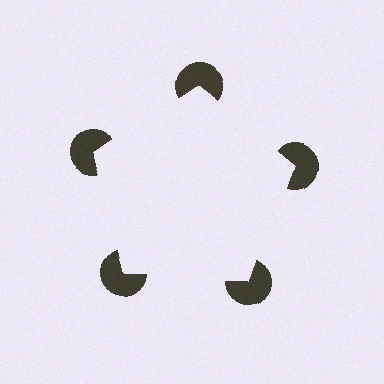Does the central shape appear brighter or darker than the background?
It typically appears slightly brighter than the background, even though no actual brightness change is drawn.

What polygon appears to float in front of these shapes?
An illusory pentagon — its edges are inferred from the aligned wedge cuts in the pac-man discs, not physically drawn.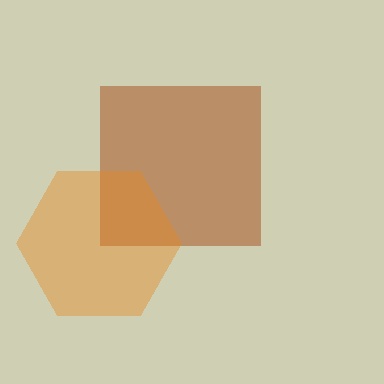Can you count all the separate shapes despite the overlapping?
Yes, there are 2 separate shapes.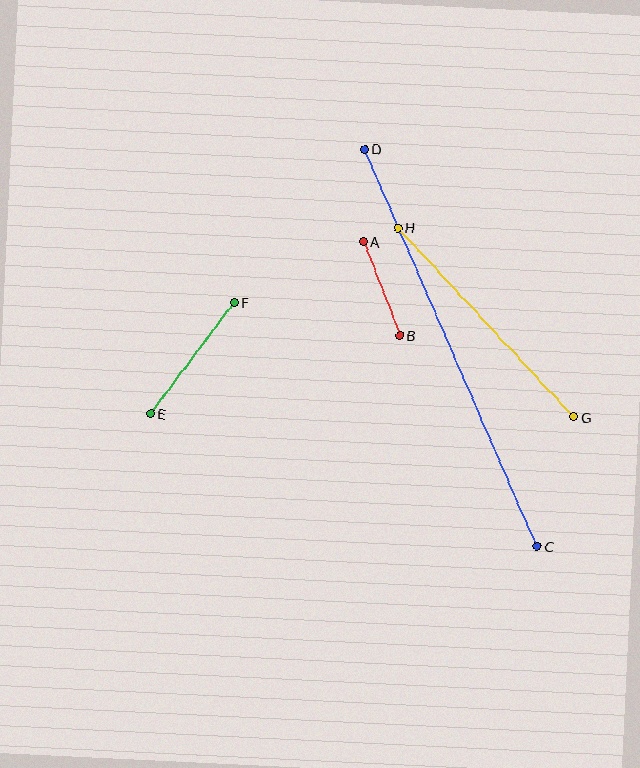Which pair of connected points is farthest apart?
Points C and D are farthest apart.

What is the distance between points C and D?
The distance is approximately 433 pixels.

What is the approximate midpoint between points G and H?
The midpoint is at approximately (486, 322) pixels.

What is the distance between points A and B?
The distance is approximately 101 pixels.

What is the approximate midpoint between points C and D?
The midpoint is at approximately (451, 348) pixels.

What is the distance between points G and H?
The distance is approximately 258 pixels.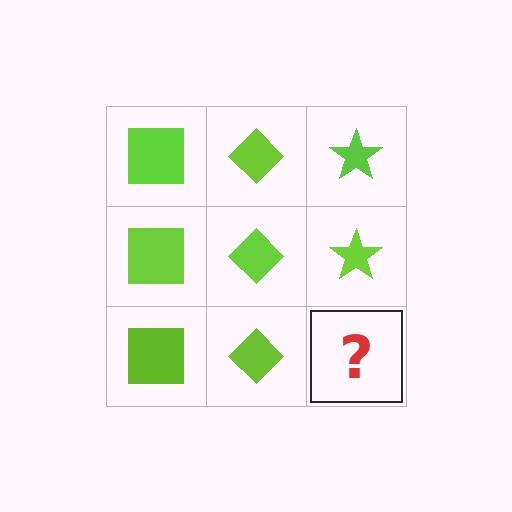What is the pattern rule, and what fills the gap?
The rule is that each column has a consistent shape. The gap should be filled with a lime star.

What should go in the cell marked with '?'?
The missing cell should contain a lime star.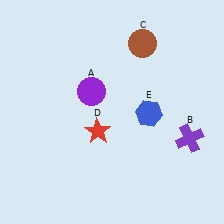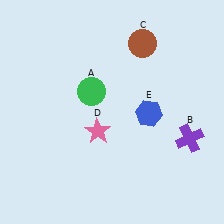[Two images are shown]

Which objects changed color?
A changed from purple to green. D changed from red to pink.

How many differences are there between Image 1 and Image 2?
There are 2 differences between the two images.